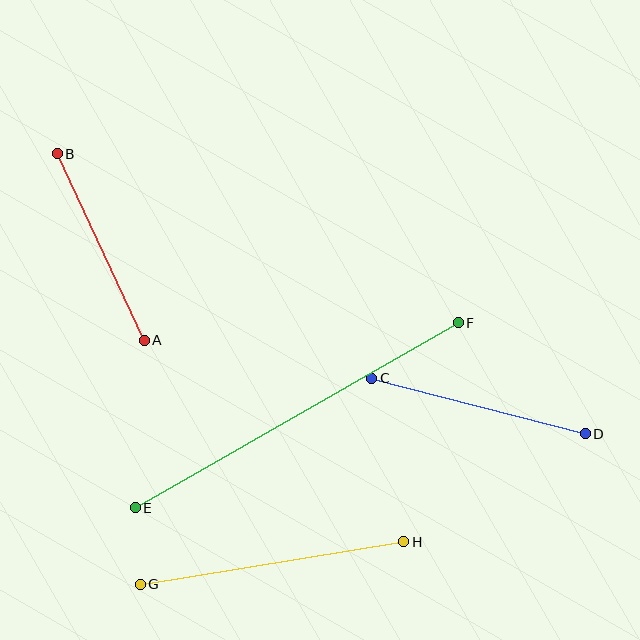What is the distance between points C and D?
The distance is approximately 221 pixels.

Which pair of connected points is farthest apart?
Points E and F are farthest apart.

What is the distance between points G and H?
The distance is approximately 267 pixels.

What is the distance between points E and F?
The distance is approximately 372 pixels.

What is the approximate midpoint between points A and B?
The midpoint is at approximately (101, 247) pixels.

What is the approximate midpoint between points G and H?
The midpoint is at approximately (272, 563) pixels.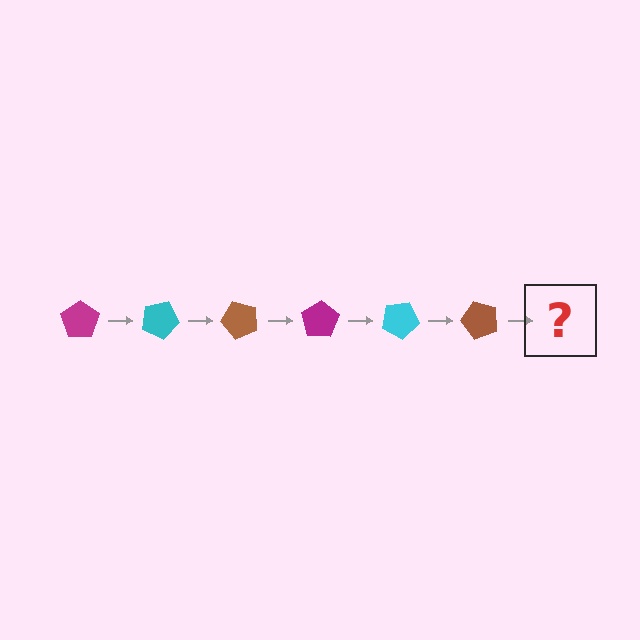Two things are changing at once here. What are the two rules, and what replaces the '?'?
The two rules are that it rotates 25 degrees each step and the color cycles through magenta, cyan, and brown. The '?' should be a magenta pentagon, rotated 150 degrees from the start.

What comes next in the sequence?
The next element should be a magenta pentagon, rotated 150 degrees from the start.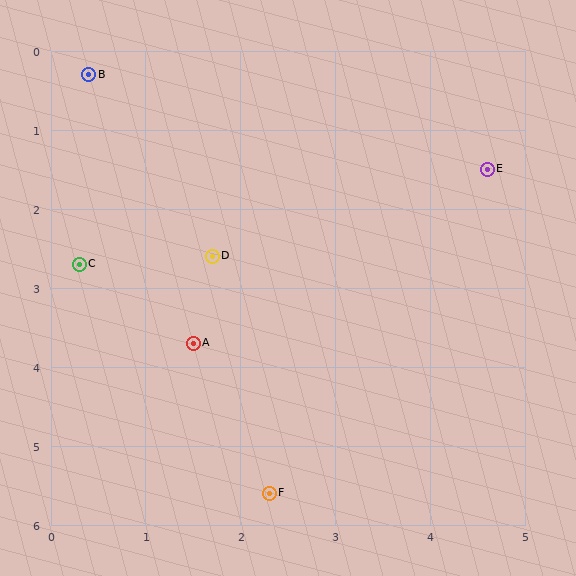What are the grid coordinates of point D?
Point D is at approximately (1.7, 2.6).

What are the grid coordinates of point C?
Point C is at approximately (0.3, 2.7).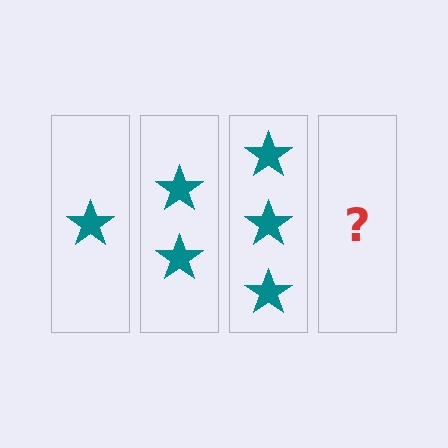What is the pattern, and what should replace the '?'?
The pattern is that each step adds one more star. The '?' should be 4 stars.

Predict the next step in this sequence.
The next step is 4 stars.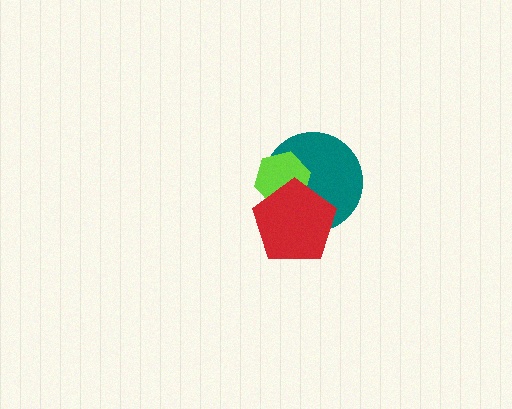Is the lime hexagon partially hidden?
Yes, it is partially covered by another shape.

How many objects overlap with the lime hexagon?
2 objects overlap with the lime hexagon.